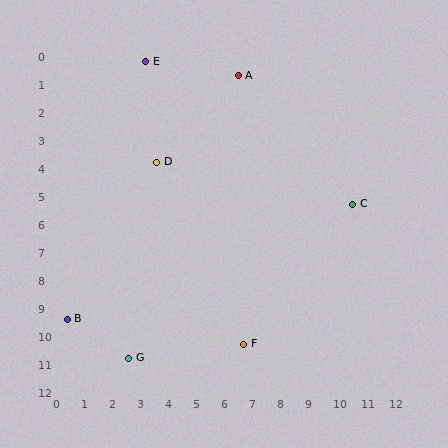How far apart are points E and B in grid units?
Points E and B are about 9.6 grid units apart.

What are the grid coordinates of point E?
Point E is at approximately (3.2, 0.2).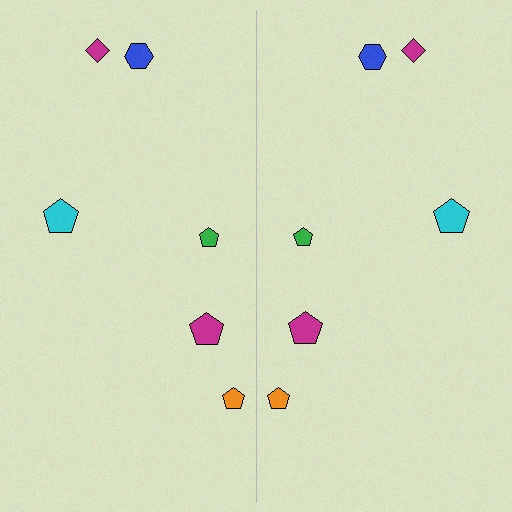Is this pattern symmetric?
Yes, this pattern has bilateral (reflection) symmetry.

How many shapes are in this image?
There are 12 shapes in this image.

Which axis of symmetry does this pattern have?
The pattern has a vertical axis of symmetry running through the center of the image.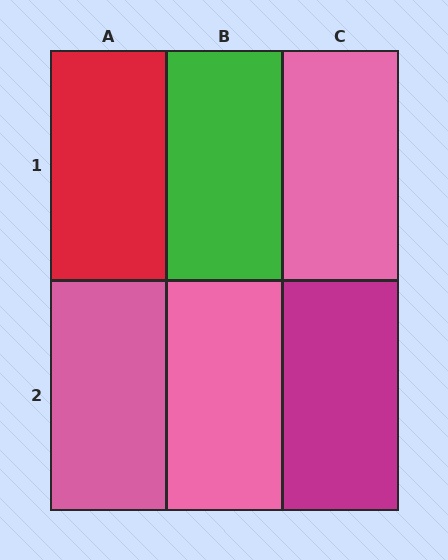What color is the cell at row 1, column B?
Green.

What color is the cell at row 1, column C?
Pink.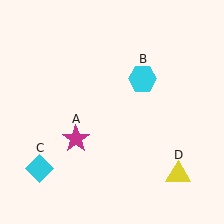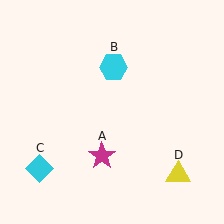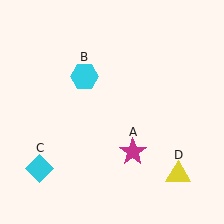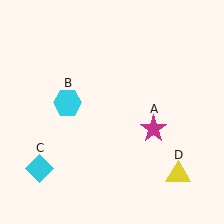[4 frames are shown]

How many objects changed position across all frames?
2 objects changed position: magenta star (object A), cyan hexagon (object B).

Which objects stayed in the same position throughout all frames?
Cyan diamond (object C) and yellow triangle (object D) remained stationary.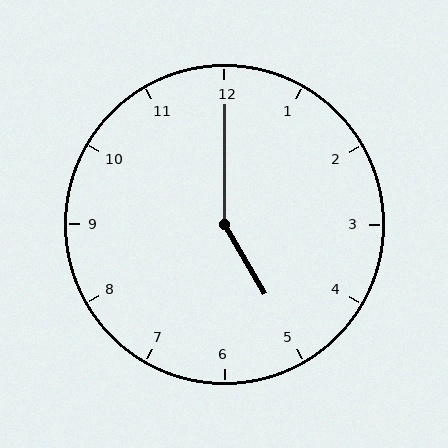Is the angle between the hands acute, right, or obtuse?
It is obtuse.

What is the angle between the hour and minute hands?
Approximately 150 degrees.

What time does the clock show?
5:00.